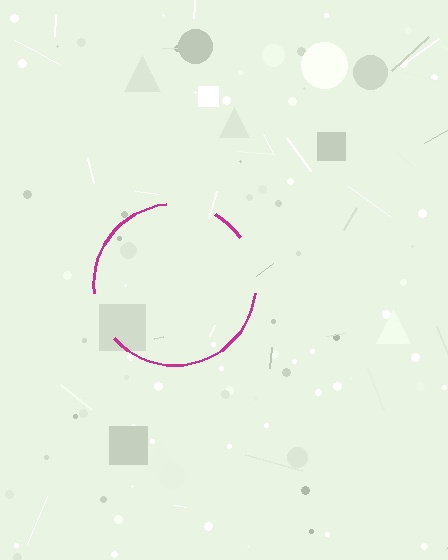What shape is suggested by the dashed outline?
The dashed outline suggests a circle.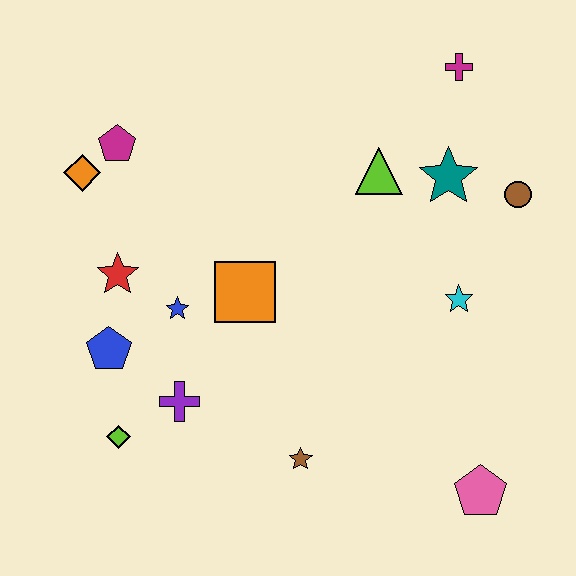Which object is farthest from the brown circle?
The lime diamond is farthest from the brown circle.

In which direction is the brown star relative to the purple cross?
The brown star is to the right of the purple cross.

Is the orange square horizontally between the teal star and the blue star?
Yes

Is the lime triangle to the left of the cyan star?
Yes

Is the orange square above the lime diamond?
Yes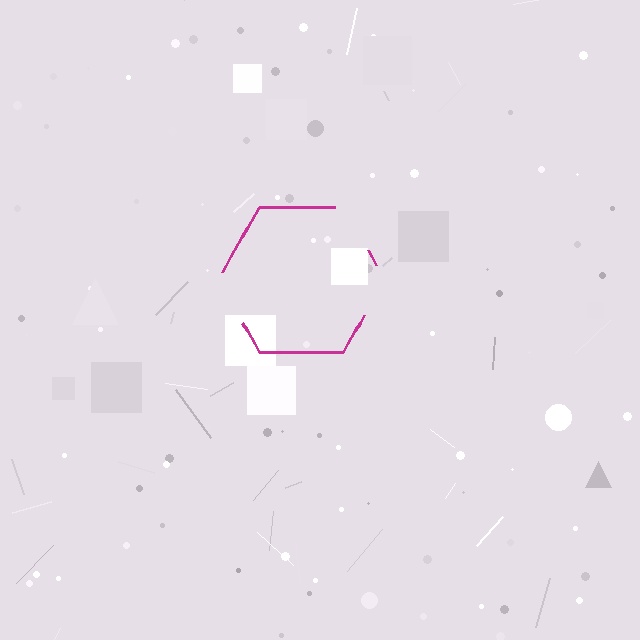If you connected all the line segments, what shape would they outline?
They would outline a hexagon.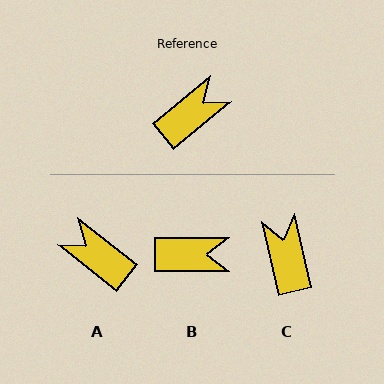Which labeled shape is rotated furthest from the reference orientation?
A, about 103 degrees away.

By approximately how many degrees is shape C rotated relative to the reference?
Approximately 64 degrees counter-clockwise.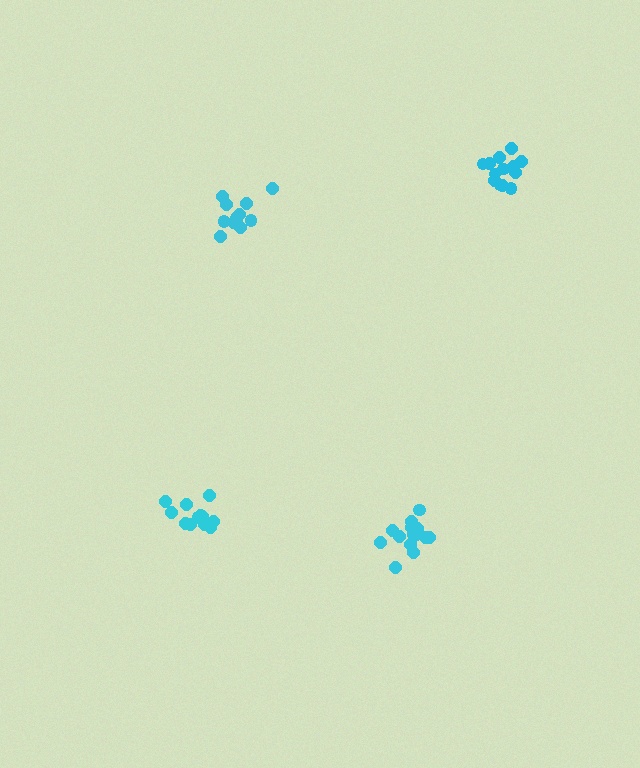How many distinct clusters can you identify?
There are 4 distinct clusters.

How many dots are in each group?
Group 1: 13 dots, Group 2: 12 dots, Group 3: 14 dots, Group 4: 13 dots (52 total).